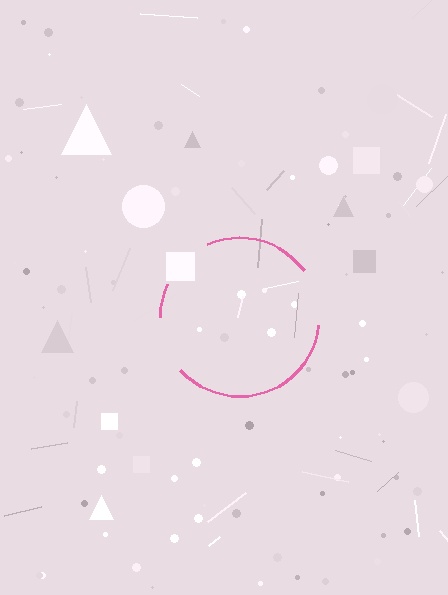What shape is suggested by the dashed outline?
The dashed outline suggests a circle.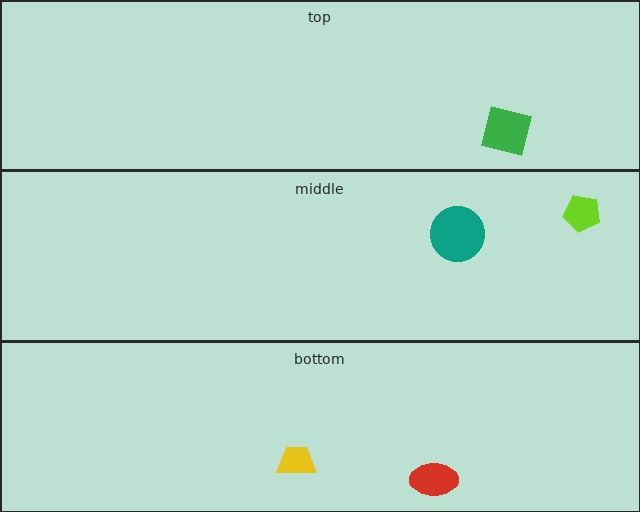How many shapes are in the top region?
1.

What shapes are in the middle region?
The teal circle, the lime pentagon.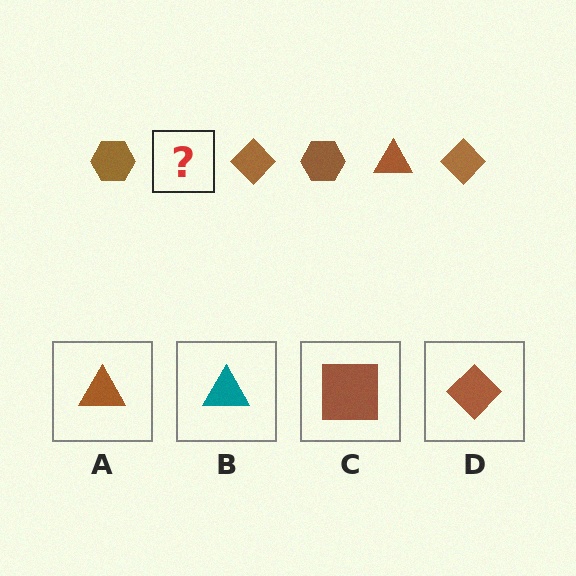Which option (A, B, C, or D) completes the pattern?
A.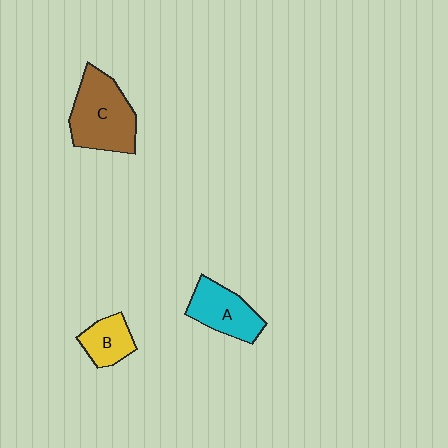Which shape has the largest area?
Shape C (brown).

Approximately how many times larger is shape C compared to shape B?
Approximately 2.0 times.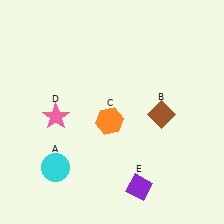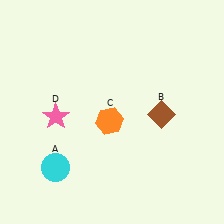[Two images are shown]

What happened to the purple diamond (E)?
The purple diamond (E) was removed in Image 2. It was in the bottom-right area of Image 1.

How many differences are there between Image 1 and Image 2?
There is 1 difference between the two images.